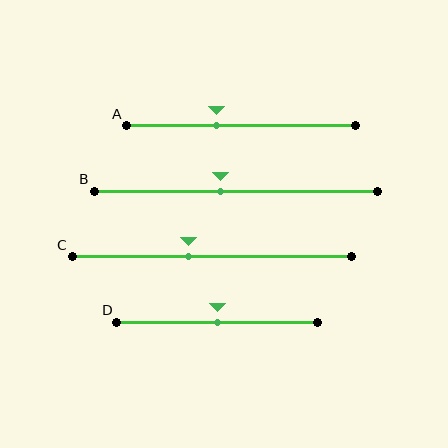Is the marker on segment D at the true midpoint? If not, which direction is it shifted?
Yes, the marker on segment D is at the true midpoint.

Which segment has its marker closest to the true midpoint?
Segment D has its marker closest to the true midpoint.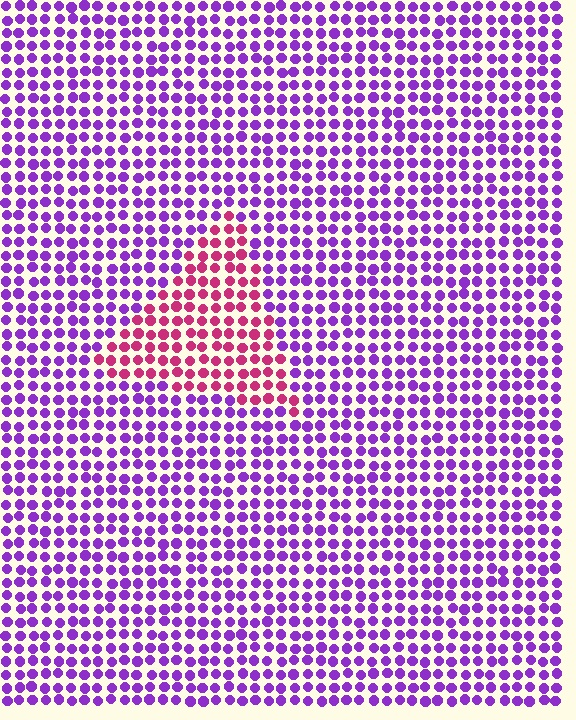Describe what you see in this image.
The image is filled with small purple elements in a uniform arrangement. A triangle-shaped region is visible where the elements are tinted to a slightly different hue, forming a subtle color boundary.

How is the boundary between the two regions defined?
The boundary is defined purely by a slight shift in hue (about 54 degrees). Spacing, size, and orientation are identical on both sides.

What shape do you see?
I see a triangle.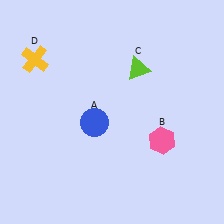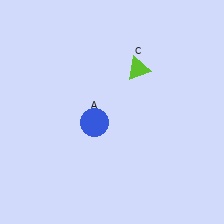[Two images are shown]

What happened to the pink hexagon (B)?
The pink hexagon (B) was removed in Image 2. It was in the bottom-right area of Image 1.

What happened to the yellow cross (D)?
The yellow cross (D) was removed in Image 2. It was in the top-left area of Image 1.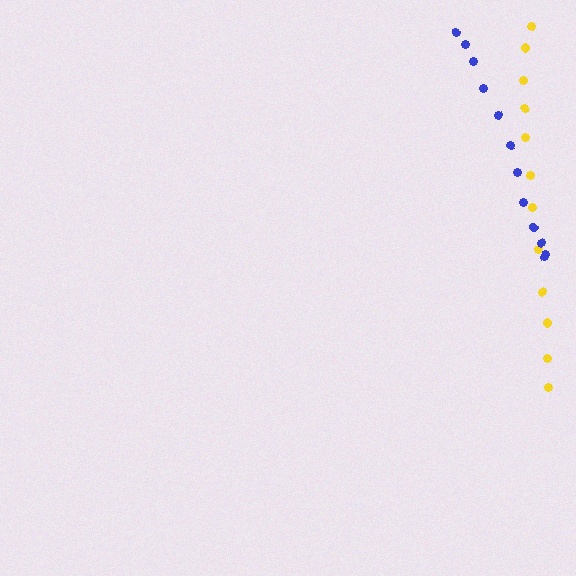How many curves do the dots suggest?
There are 2 distinct paths.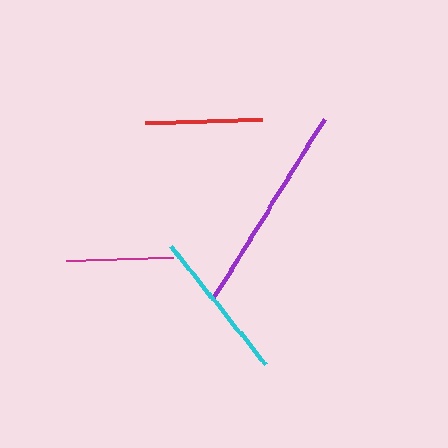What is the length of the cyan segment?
The cyan segment is approximately 152 pixels long.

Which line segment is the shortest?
The magenta line is the shortest at approximately 107 pixels.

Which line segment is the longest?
The purple line is the longest at approximately 212 pixels.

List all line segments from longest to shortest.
From longest to shortest: purple, cyan, red, magenta.